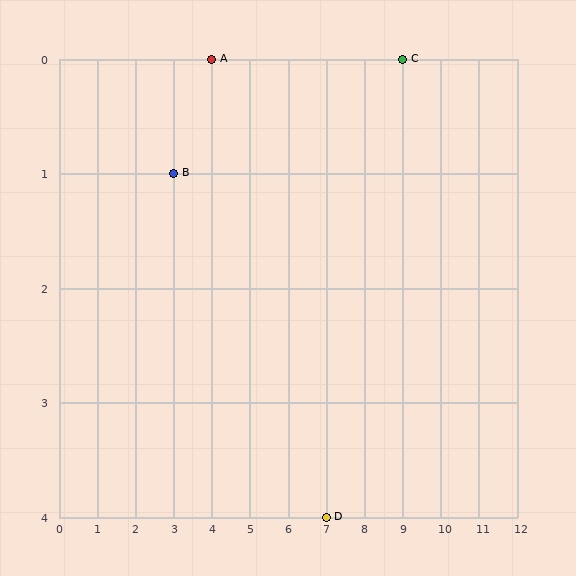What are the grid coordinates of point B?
Point B is at grid coordinates (3, 1).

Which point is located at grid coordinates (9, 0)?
Point C is at (9, 0).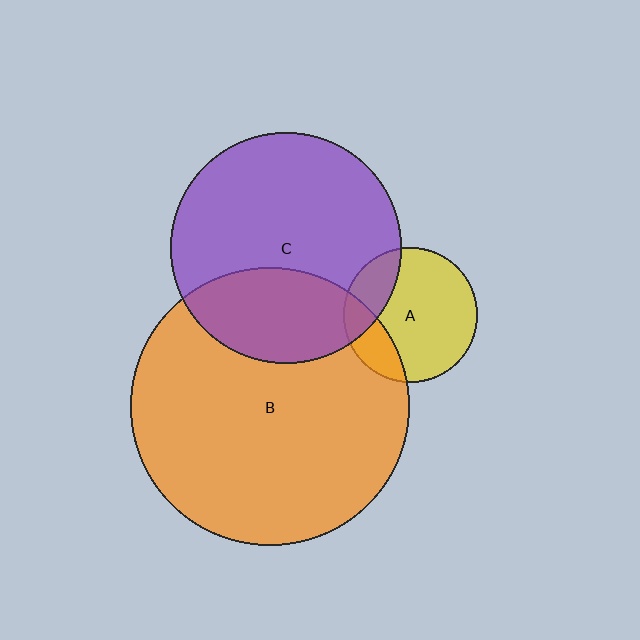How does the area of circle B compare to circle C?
Approximately 1.5 times.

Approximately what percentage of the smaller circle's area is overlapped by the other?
Approximately 20%.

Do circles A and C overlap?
Yes.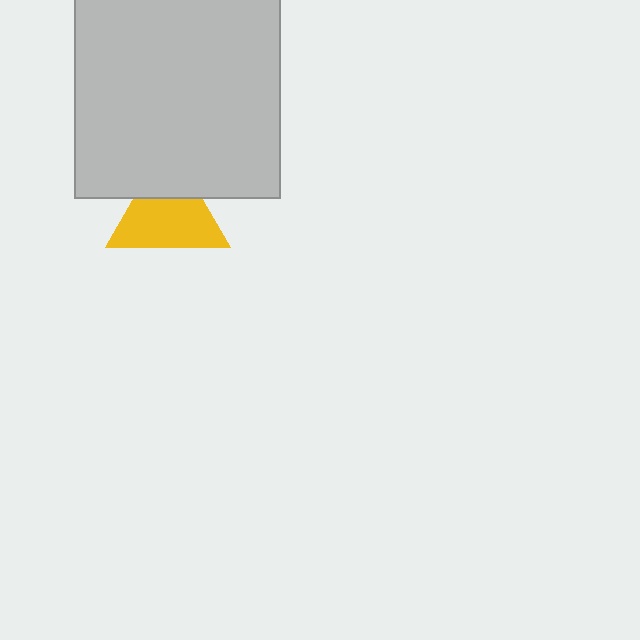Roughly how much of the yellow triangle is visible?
Most of it is visible (roughly 69%).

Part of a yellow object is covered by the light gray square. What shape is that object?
It is a triangle.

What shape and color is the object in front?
The object in front is a light gray square.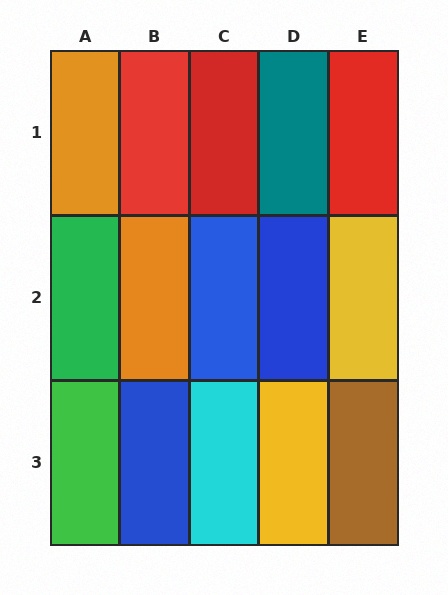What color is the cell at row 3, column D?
Yellow.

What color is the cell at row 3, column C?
Cyan.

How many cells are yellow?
2 cells are yellow.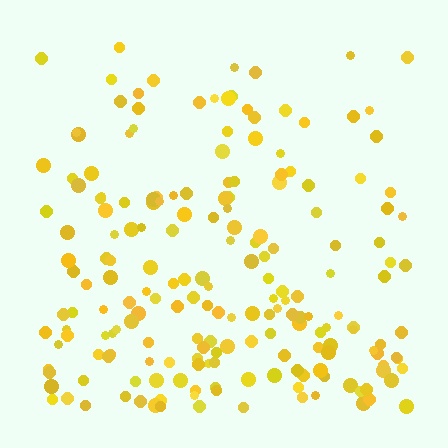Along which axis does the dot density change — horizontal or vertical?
Vertical.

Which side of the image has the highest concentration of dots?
The bottom.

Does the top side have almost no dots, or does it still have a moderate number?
Still a moderate number, just noticeably fewer than the bottom.